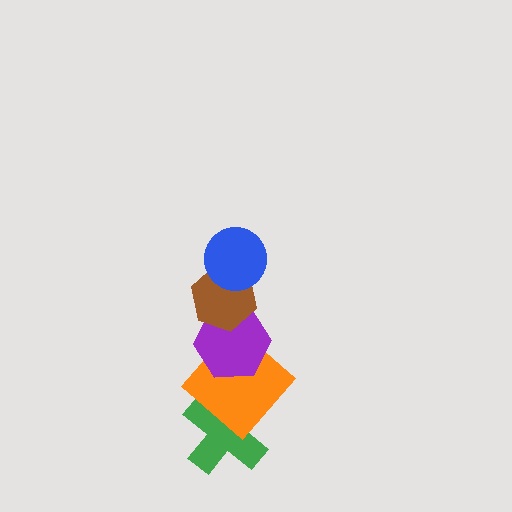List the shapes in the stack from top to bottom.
From top to bottom: the blue circle, the brown hexagon, the purple hexagon, the orange diamond, the green cross.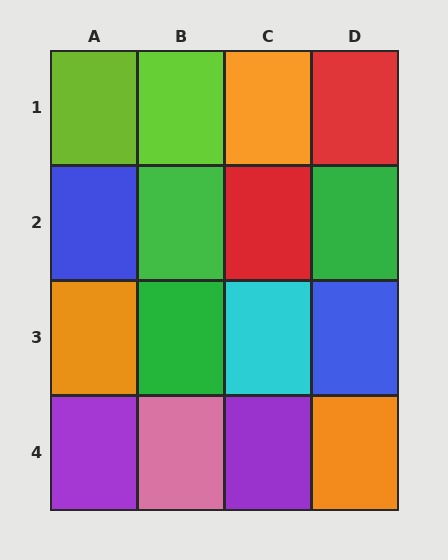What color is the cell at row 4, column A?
Purple.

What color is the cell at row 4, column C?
Purple.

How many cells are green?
3 cells are green.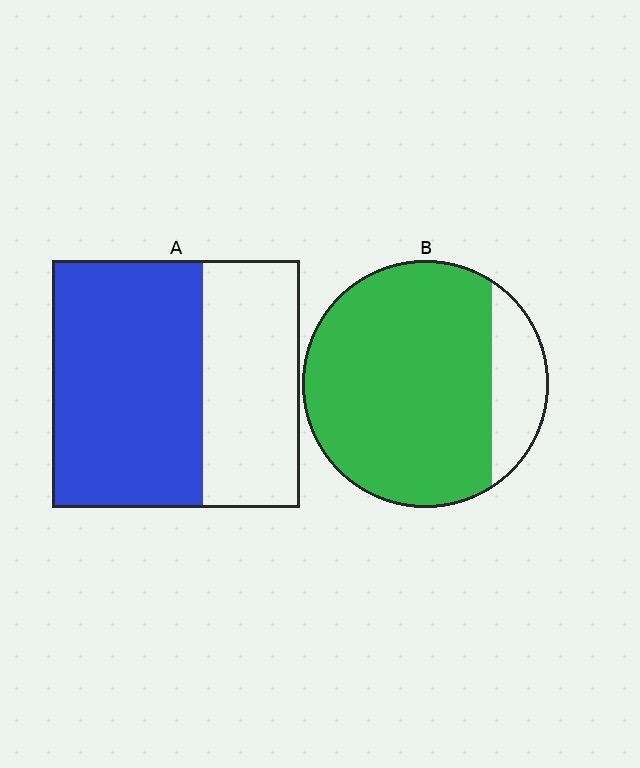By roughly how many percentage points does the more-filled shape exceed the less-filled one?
By roughly 20 percentage points (B over A).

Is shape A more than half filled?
Yes.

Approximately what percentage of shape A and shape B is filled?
A is approximately 60% and B is approximately 85%.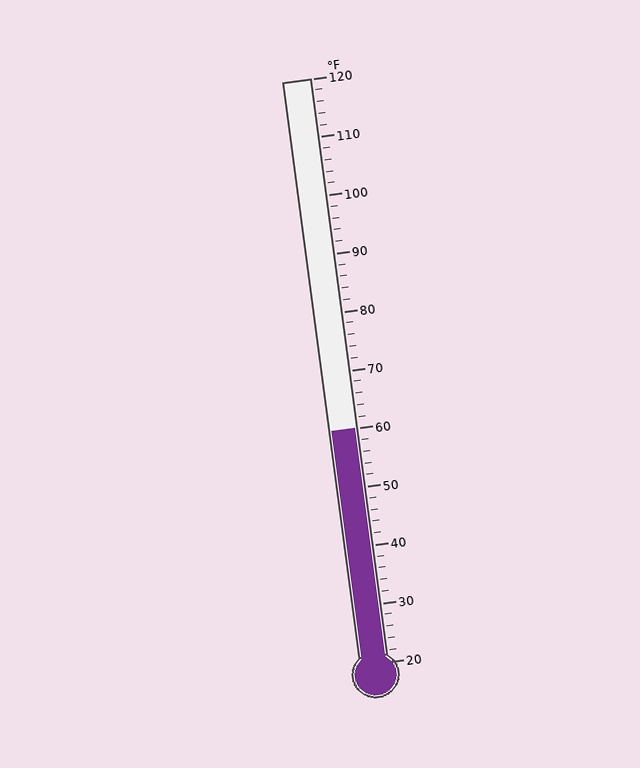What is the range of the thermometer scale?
The thermometer scale ranges from 20°F to 120°F.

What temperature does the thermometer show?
The thermometer shows approximately 60°F.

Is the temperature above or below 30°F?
The temperature is above 30°F.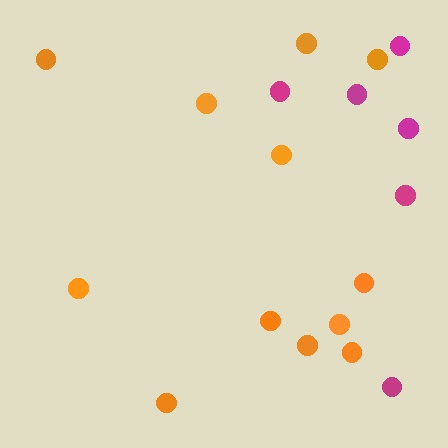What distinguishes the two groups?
There are 2 groups: one group of magenta circles (6) and one group of orange circles (12).